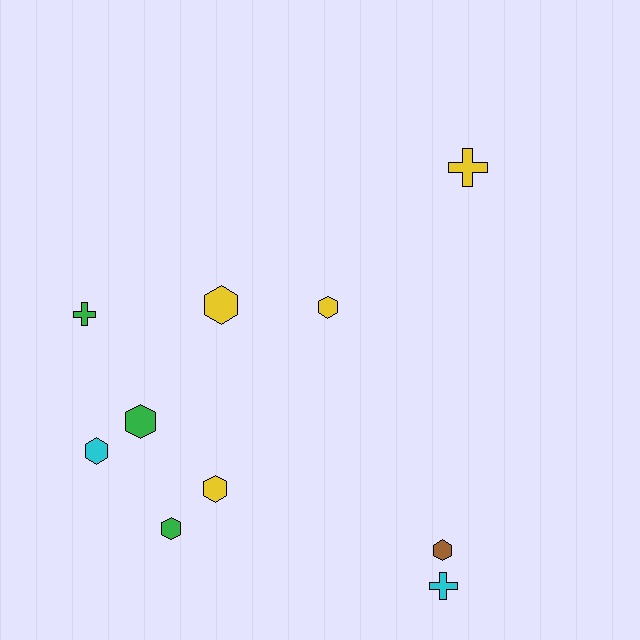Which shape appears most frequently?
Hexagon, with 7 objects.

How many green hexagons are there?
There are 2 green hexagons.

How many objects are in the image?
There are 10 objects.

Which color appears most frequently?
Yellow, with 4 objects.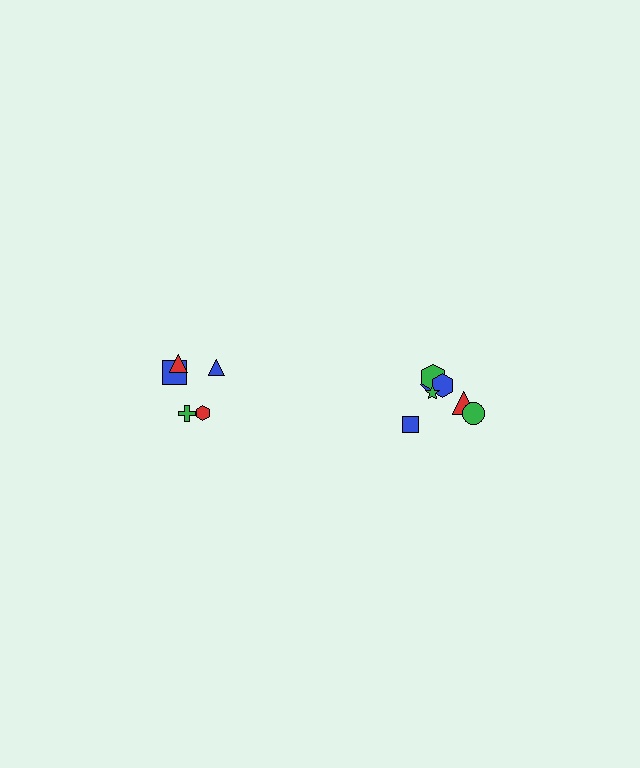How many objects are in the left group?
There are 5 objects.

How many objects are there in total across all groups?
There are 12 objects.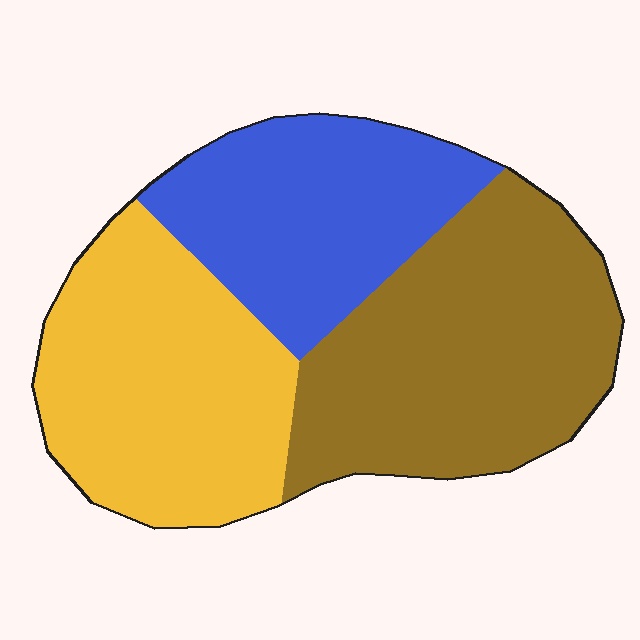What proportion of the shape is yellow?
Yellow takes up about one third (1/3) of the shape.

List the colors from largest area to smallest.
From largest to smallest: brown, yellow, blue.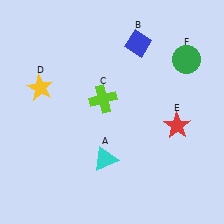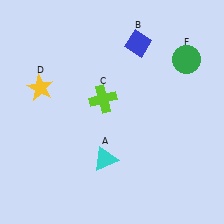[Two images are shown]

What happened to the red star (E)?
The red star (E) was removed in Image 2. It was in the bottom-right area of Image 1.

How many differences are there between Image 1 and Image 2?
There is 1 difference between the two images.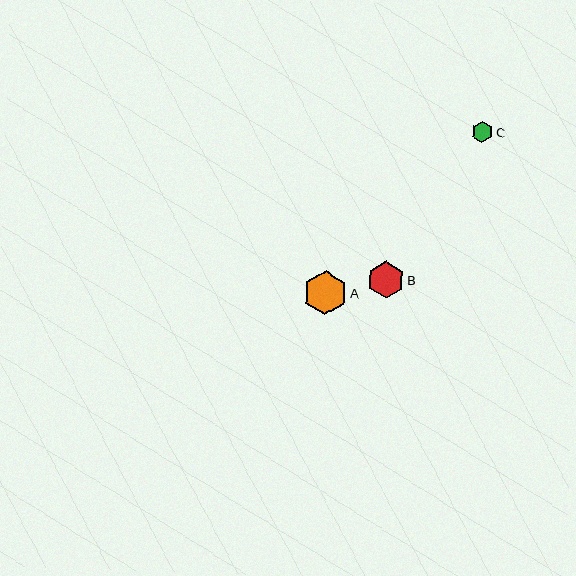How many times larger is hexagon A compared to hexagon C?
Hexagon A is approximately 2.1 times the size of hexagon C.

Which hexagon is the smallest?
Hexagon C is the smallest with a size of approximately 21 pixels.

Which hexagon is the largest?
Hexagon A is the largest with a size of approximately 44 pixels.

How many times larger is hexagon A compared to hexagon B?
Hexagon A is approximately 1.2 times the size of hexagon B.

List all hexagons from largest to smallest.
From largest to smallest: A, B, C.